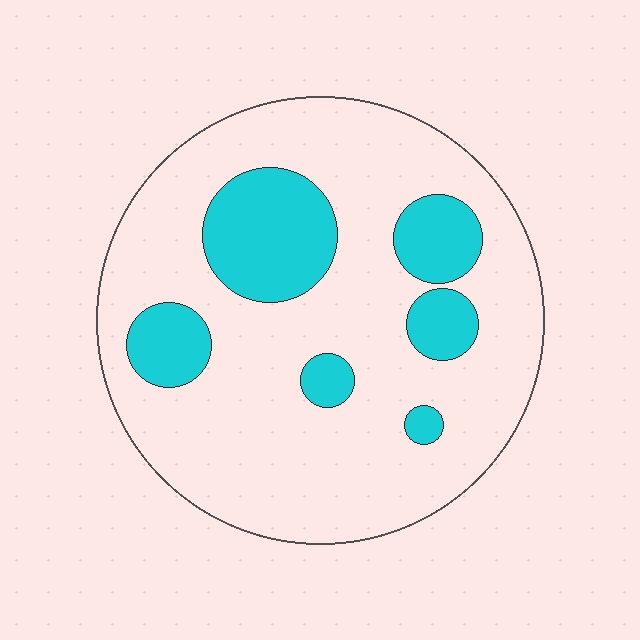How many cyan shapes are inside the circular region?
6.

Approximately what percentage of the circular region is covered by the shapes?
Approximately 20%.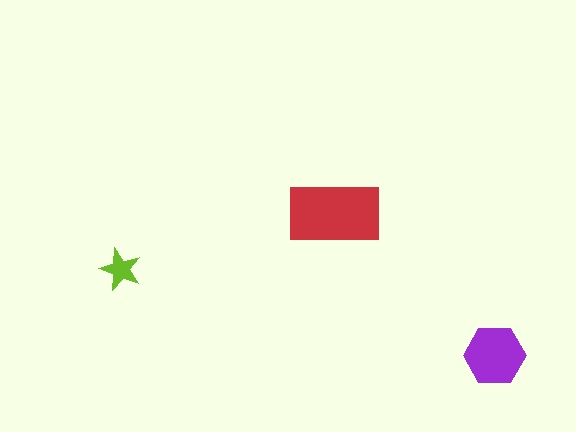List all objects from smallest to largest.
The lime star, the purple hexagon, the red rectangle.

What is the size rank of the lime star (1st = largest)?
3rd.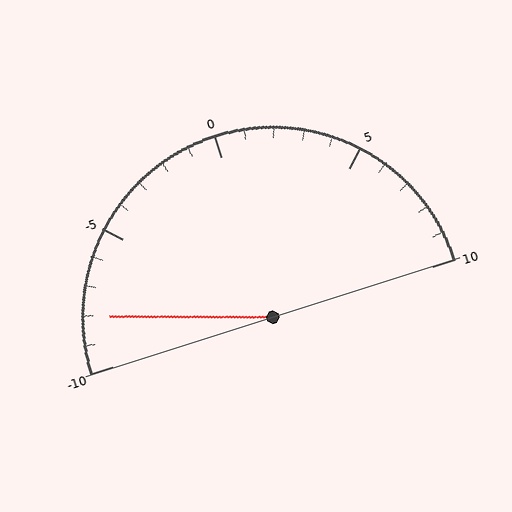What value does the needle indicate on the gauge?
The needle indicates approximately -8.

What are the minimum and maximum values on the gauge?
The gauge ranges from -10 to 10.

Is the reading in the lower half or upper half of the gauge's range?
The reading is in the lower half of the range (-10 to 10).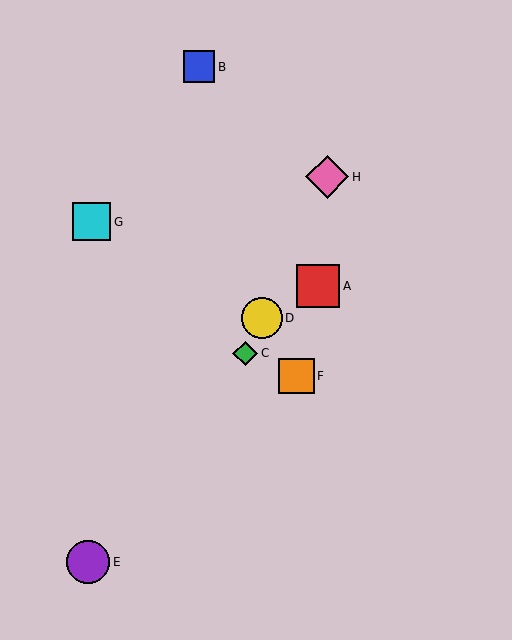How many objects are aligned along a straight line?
3 objects (C, D, H) are aligned along a straight line.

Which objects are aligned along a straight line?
Objects C, D, H are aligned along a straight line.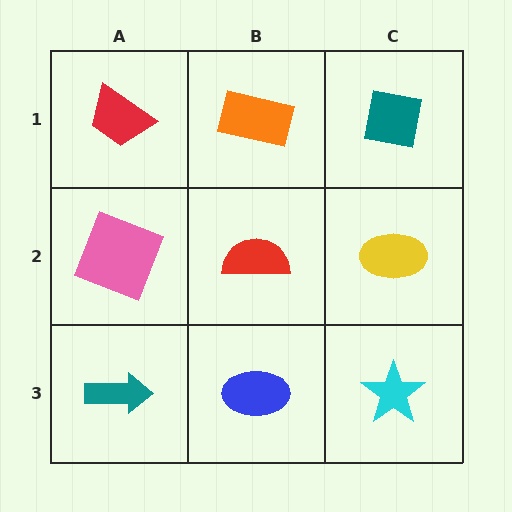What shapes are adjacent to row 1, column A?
A pink square (row 2, column A), an orange rectangle (row 1, column B).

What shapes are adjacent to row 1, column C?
A yellow ellipse (row 2, column C), an orange rectangle (row 1, column B).